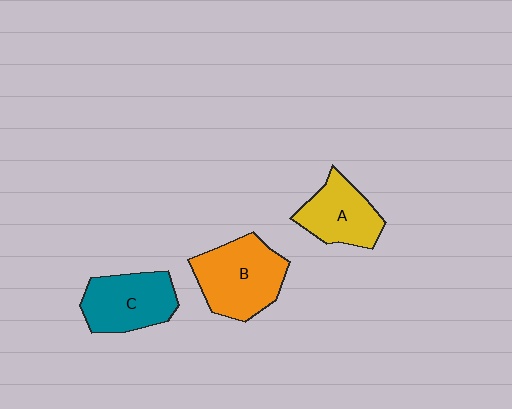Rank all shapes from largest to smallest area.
From largest to smallest: B (orange), C (teal), A (yellow).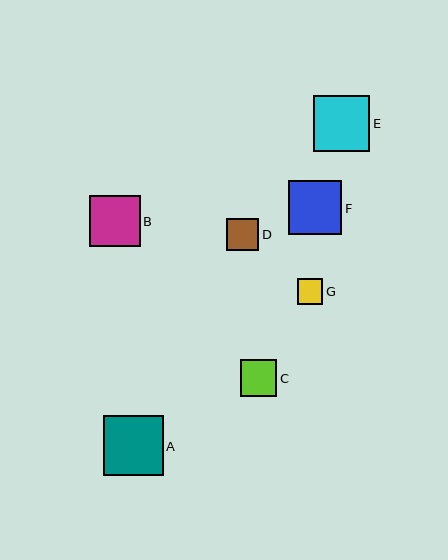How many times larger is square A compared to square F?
Square A is approximately 1.1 times the size of square F.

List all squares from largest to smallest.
From largest to smallest: A, E, F, B, C, D, G.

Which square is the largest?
Square A is the largest with a size of approximately 60 pixels.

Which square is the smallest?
Square G is the smallest with a size of approximately 26 pixels.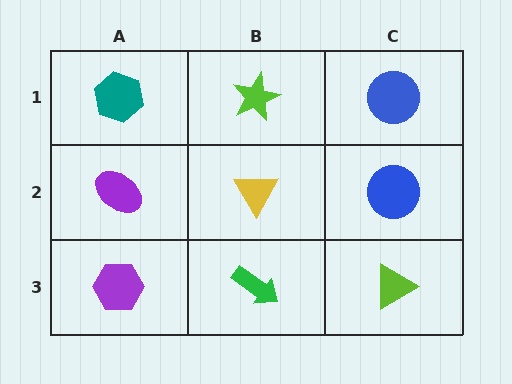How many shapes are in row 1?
3 shapes.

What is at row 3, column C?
A lime triangle.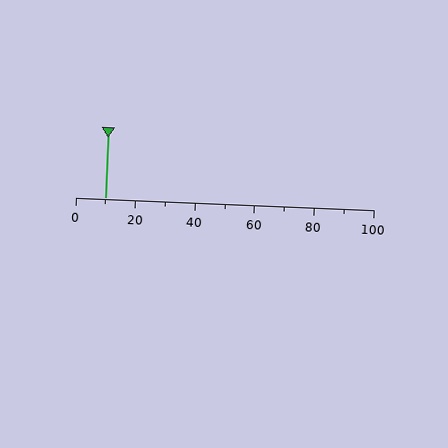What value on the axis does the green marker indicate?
The marker indicates approximately 10.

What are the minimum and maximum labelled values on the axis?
The axis runs from 0 to 100.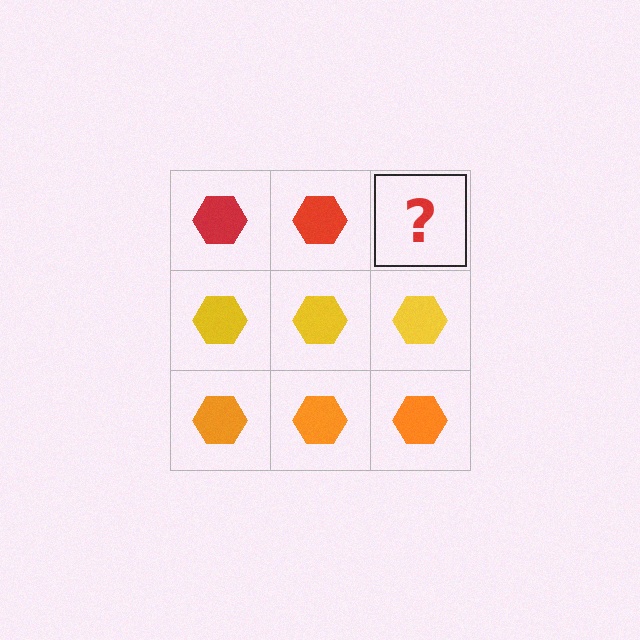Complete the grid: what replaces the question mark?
The question mark should be replaced with a red hexagon.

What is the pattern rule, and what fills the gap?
The rule is that each row has a consistent color. The gap should be filled with a red hexagon.